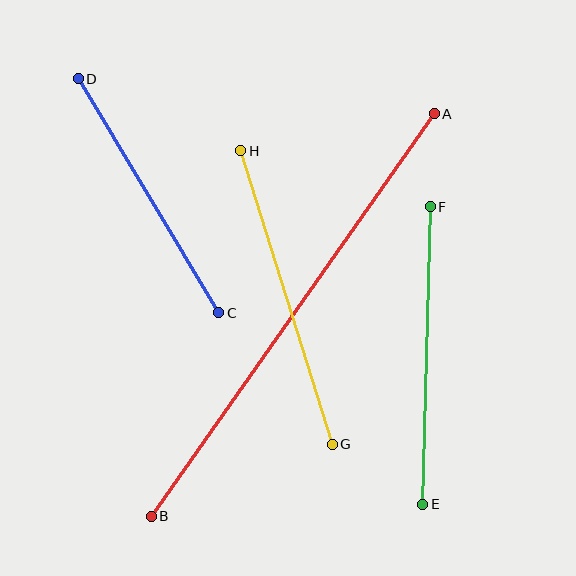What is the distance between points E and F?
The distance is approximately 298 pixels.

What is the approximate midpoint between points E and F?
The midpoint is at approximately (426, 356) pixels.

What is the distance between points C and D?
The distance is approximately 273 pixels.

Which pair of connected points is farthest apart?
Points A and B are farthest apart.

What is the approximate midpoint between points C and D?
The midpoint is at approximately (148, 196) pixels.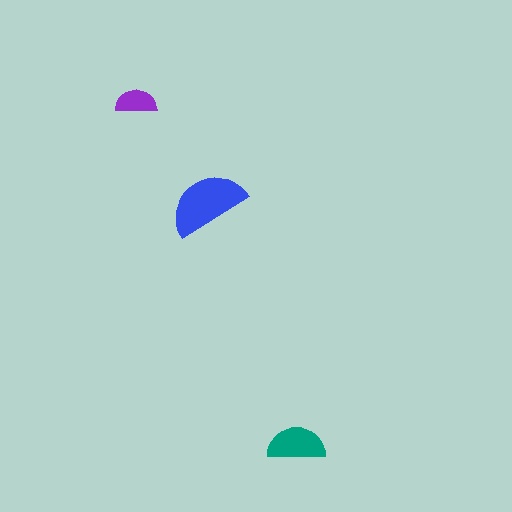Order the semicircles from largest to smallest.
the blue one, the teal one, the purple one.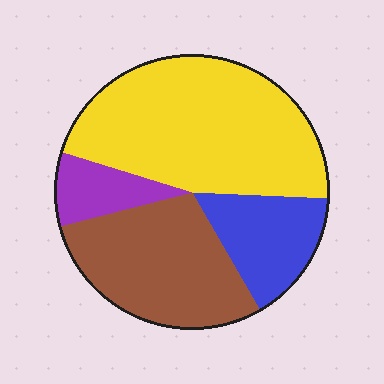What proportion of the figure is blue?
Blue takes up about one sixth (1/6) of the figure.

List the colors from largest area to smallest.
From largest to smallest: yellow, brown, blue, purple.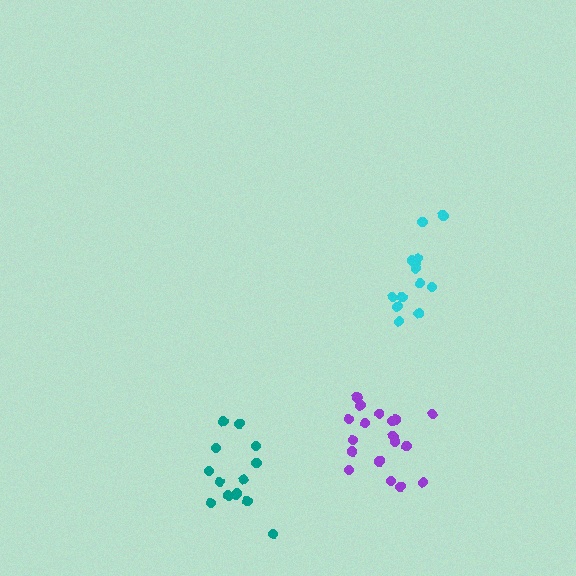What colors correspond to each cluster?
The clusters are colored: teal, cyan, purple.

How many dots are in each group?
Group 1: 14 dots, Group 2: 13 dots, Group 3: 18 dots (45 total).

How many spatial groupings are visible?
There are 3 spatial groupings.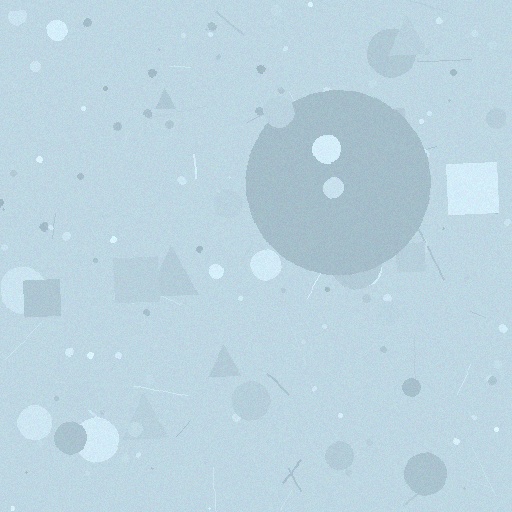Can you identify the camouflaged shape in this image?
The camouflaged shape is a circle.